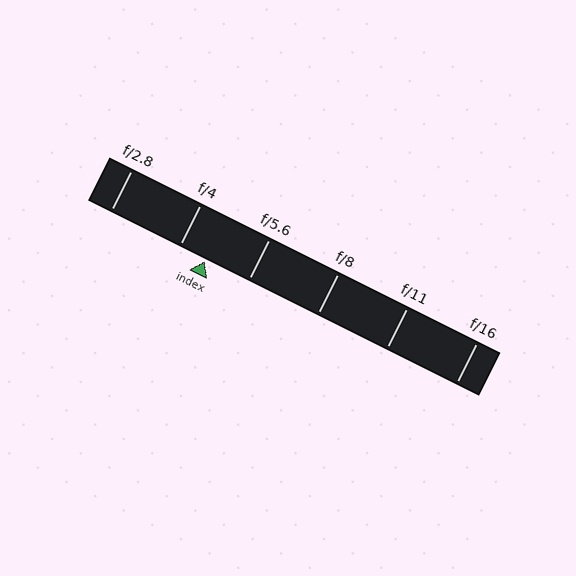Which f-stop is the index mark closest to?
The index mark is closest to f/4.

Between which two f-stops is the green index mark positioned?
The index mark is between f/4 and f/5.6.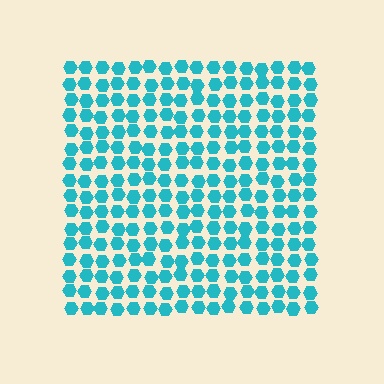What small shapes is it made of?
It is made of small hexagons.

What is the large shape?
The large shape is a square.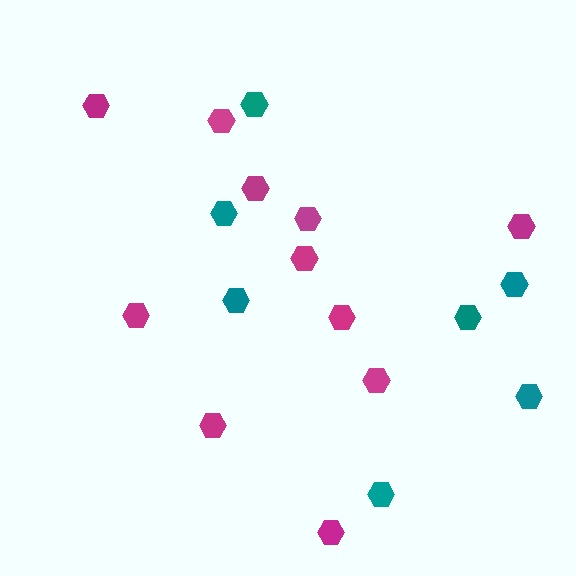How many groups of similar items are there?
There are 2 groups: one group of teal hexagons (7) and one group of magenta hexagons (11).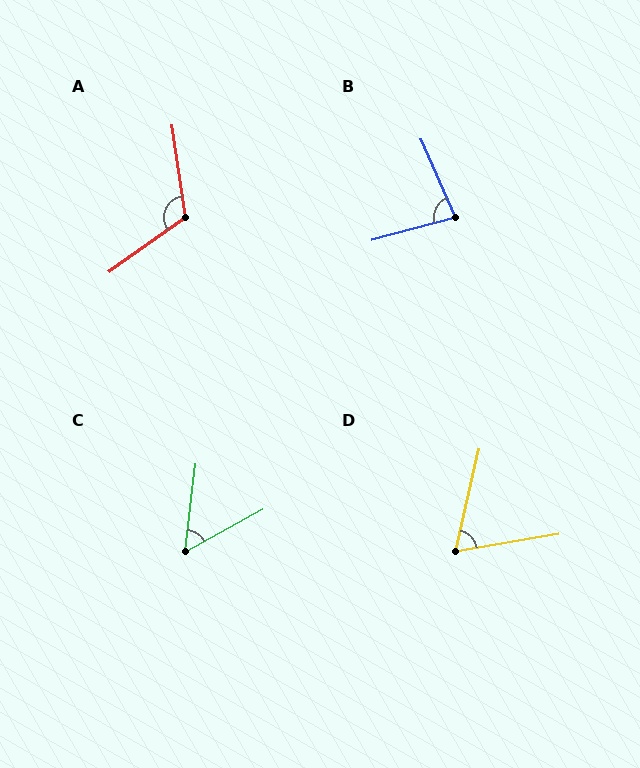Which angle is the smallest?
C, at approximately 55 degrees.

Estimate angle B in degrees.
Approximately 82 degrees.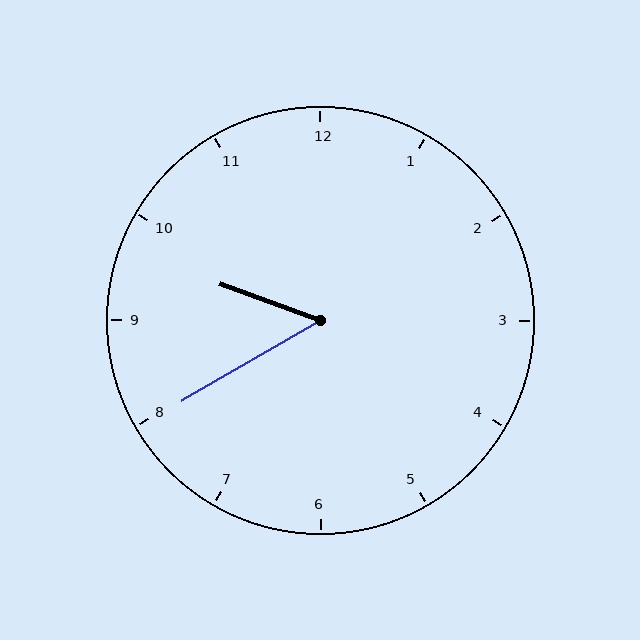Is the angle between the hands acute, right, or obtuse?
It is acute.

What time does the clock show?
9:40.